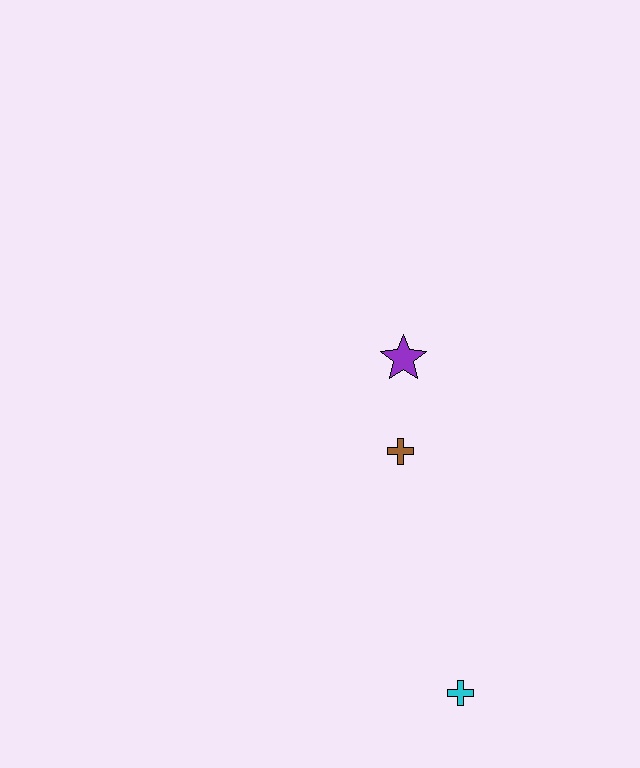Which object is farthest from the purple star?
The cyan cross is farthest from the purple star.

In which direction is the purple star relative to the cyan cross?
The purple star is above the cyan cross.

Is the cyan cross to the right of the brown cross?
Yes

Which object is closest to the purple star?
The brown cross is closest to the purple star.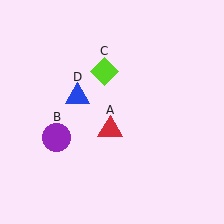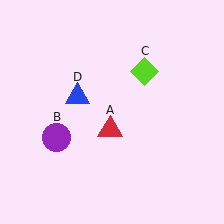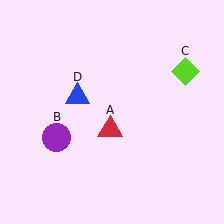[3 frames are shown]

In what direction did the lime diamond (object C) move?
The lime diamond (object C) moved right.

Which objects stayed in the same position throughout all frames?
Red triangle (object A) and purple circle (object B) and blue triangle (object D) remained stationary.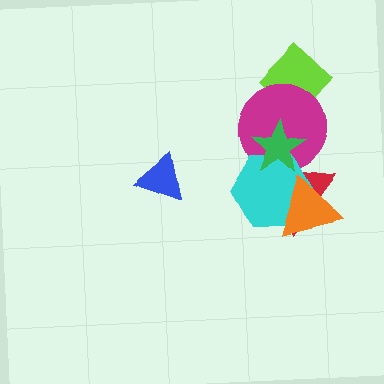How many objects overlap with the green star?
3 objects overlap with the green star.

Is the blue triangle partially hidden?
No, no other shape covers it.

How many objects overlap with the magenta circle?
4 objects overlap with the magenta circle.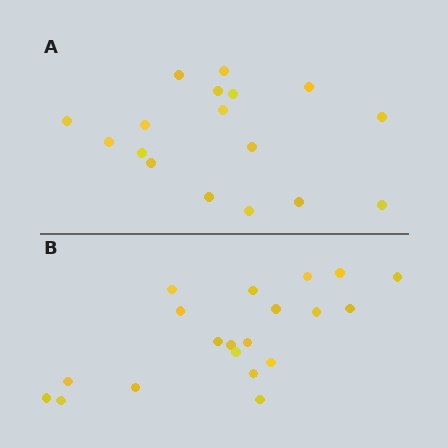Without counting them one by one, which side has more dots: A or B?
Region B (the bottom region) has more dots.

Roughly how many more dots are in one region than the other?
Region B has just a few more — roughly 2 or 3 more dots than region A.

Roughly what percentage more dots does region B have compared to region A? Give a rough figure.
About 20% more.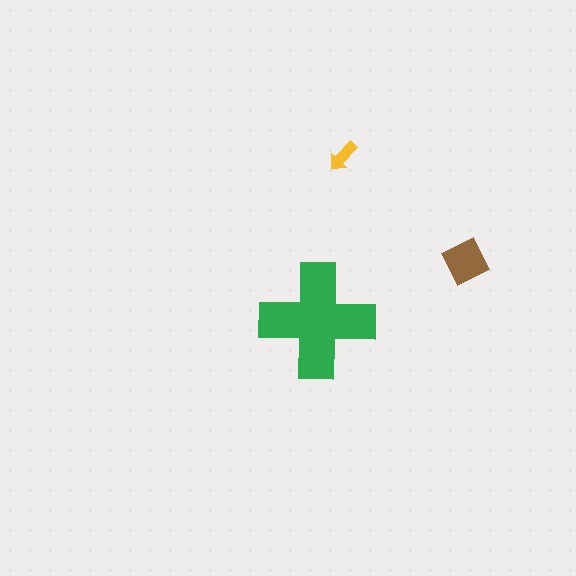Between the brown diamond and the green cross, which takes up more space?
The green cross.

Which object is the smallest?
The yellow arrow.